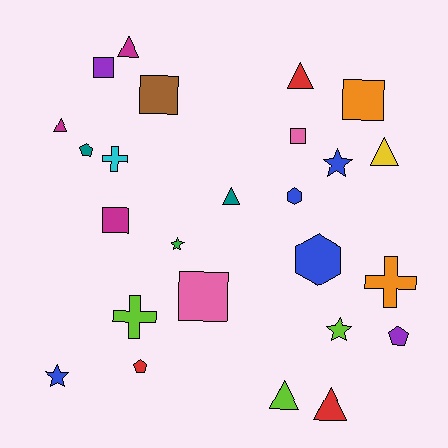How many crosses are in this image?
There are 3 crosses.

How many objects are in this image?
There are 25 objects.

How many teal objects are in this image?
There are 2 teal objects.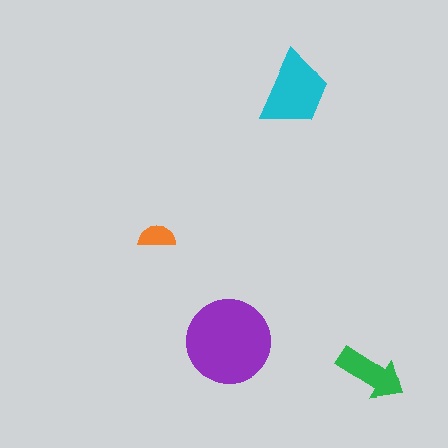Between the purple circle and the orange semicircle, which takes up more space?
The purple circle.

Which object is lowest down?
The green arrow is bottommost.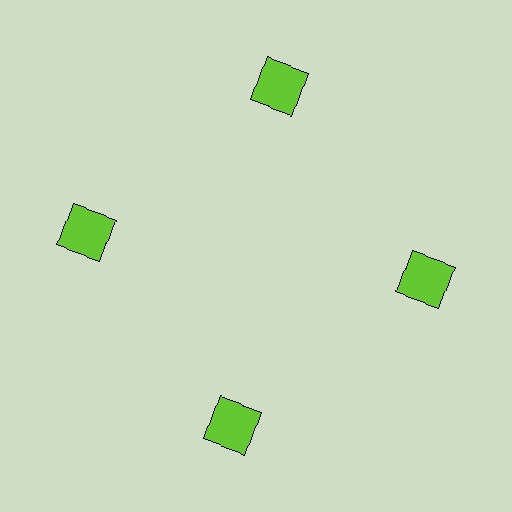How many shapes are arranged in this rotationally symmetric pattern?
There are 4 shapes, arranged in 4 groups of 1.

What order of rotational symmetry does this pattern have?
This pattern has 4-fold rotational symmetry.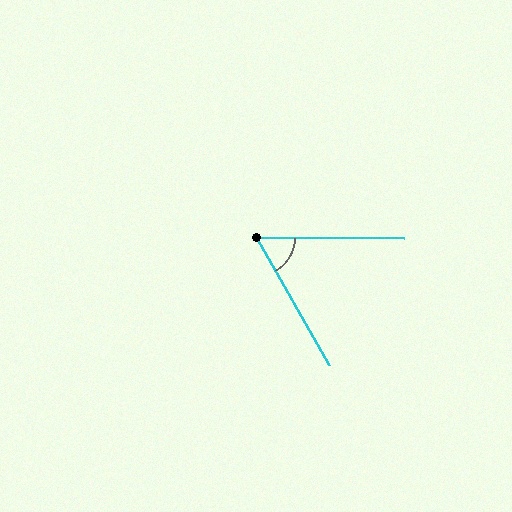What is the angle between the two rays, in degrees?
Approximately 60 degrees.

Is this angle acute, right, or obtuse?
It is acute.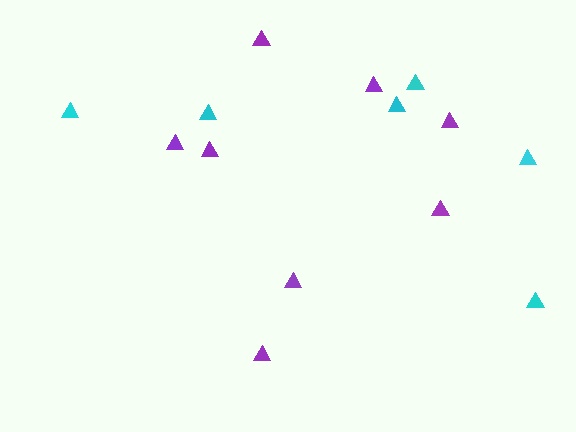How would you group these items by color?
There are 2 groups: one group of cyan triangles (6) and one group of purple triangles (8).